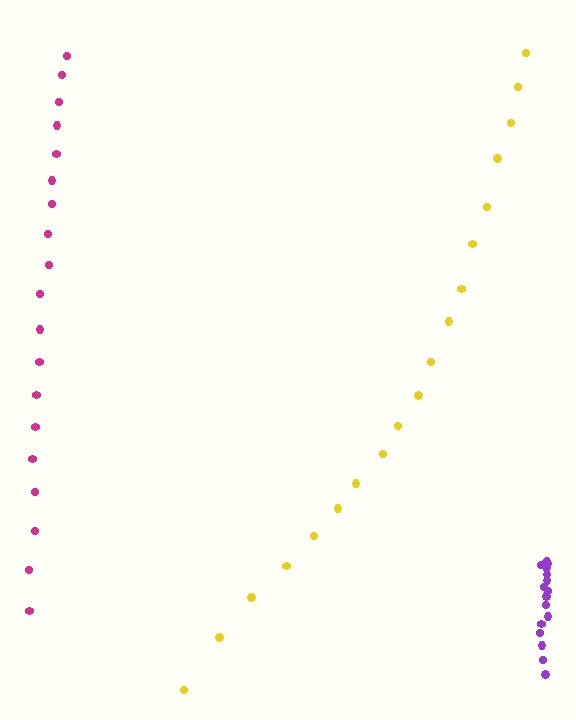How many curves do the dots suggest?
There are 3 distinct paths.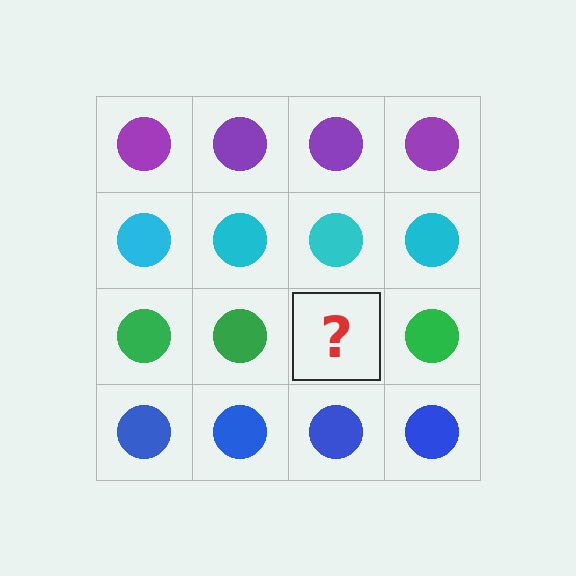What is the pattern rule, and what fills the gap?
The rule is that each row has a consistent color. The gap should be filled with a green circle.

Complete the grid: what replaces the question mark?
The question mark should be replaced with a green circle.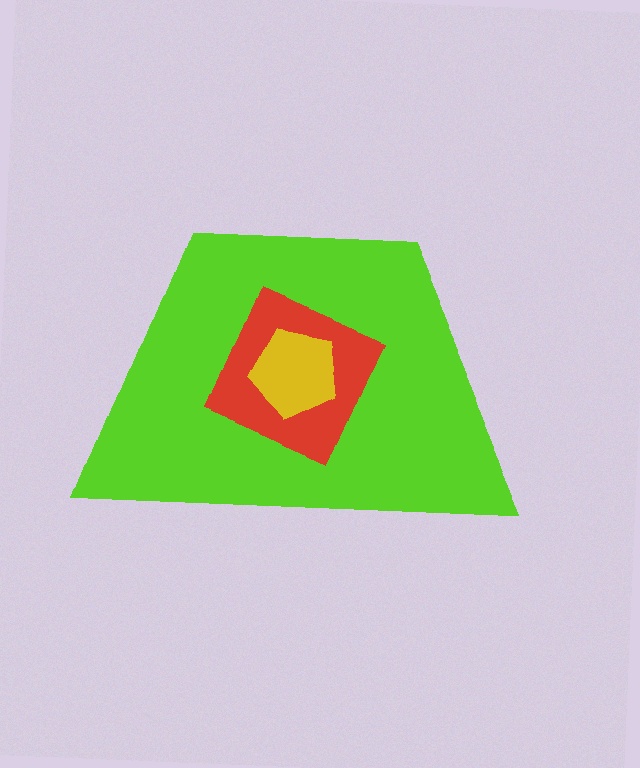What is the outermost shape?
The lime trapezoid.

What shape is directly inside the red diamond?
The yellow pentagon.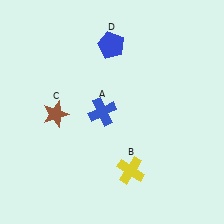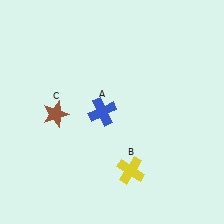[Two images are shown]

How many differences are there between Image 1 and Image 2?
There is 1 difference between the two images.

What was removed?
The blue pentagon (D) was removed in Image 2.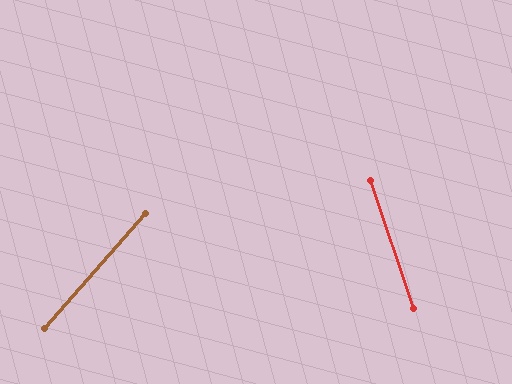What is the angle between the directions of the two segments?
Approximately 60 degrees.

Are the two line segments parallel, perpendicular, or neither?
Neither parallel nor perpendicular — they differ by about 60°.